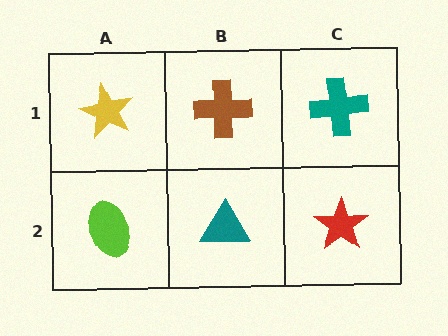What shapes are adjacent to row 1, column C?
A red star (row 2, column C), a brown cross (row 1, column B).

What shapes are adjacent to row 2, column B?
A brown cross (row 1, column B), a lime ellipse (row 2, column A), a red star (row 2, column C).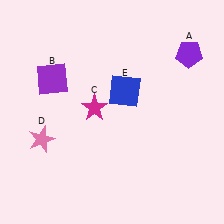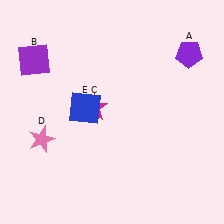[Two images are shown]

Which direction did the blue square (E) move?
The blue square (E) moved left.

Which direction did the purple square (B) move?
The purple square (B) moved up.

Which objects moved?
The objects that moved are: the purple square (B), the blue square (E).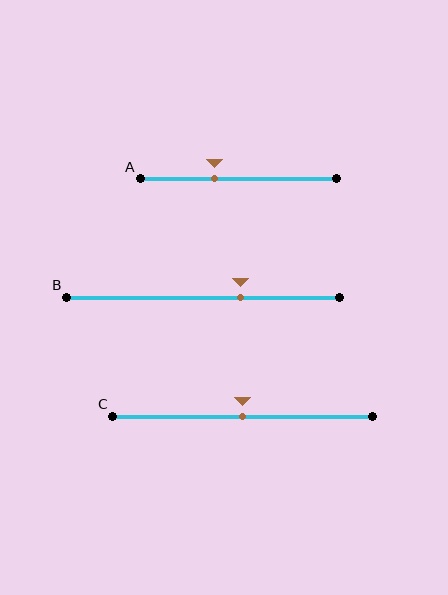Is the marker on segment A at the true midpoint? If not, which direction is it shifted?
No, the marker on segment A is shifted to the left by about 12% of the segment length.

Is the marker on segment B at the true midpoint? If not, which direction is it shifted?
No, the marker on segment B is shifted to the right by about 14% of the segment length.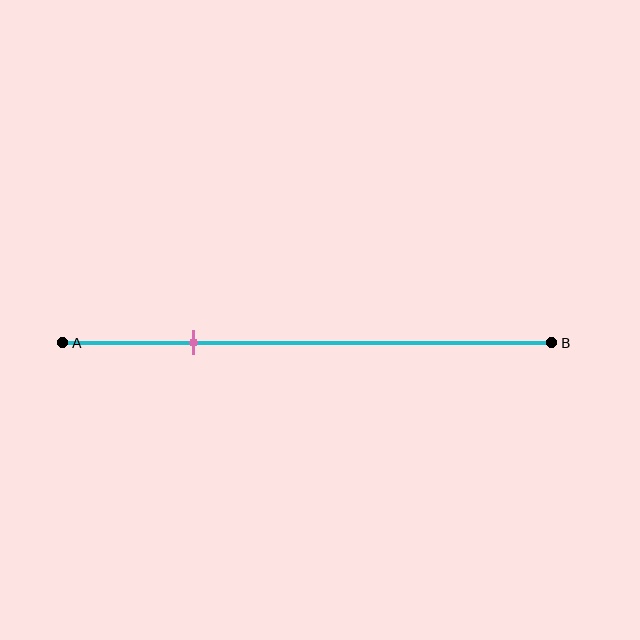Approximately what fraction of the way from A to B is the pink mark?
The pink mark is approximately 25% of the way from A to B.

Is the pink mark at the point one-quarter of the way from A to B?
Yes, the mark is approximately at the one-quarter point.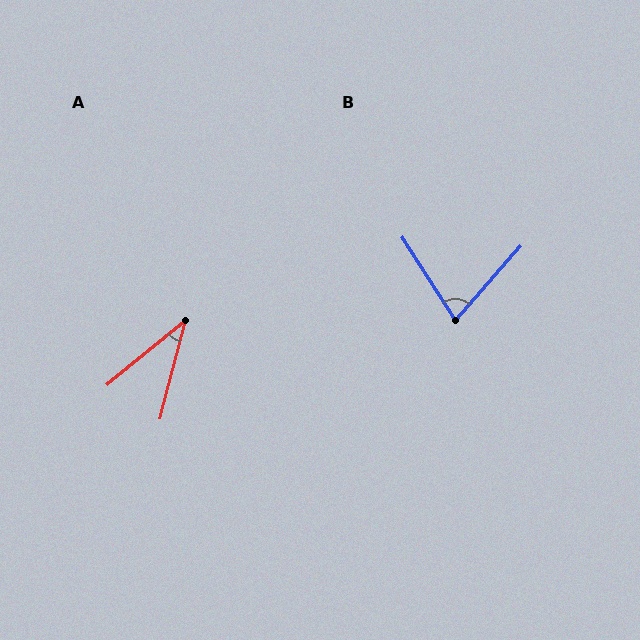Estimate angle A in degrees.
Approximately 36 degrees.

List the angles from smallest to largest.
A (36°), B (74°).